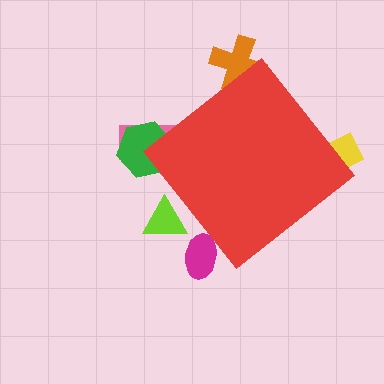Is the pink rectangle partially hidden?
Yes, the pink rectangle is partially hidden behind the red diamond.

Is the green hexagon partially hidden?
Yes, the green hexagon is partially hidden behind the red diamond.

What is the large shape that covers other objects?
A red diamond.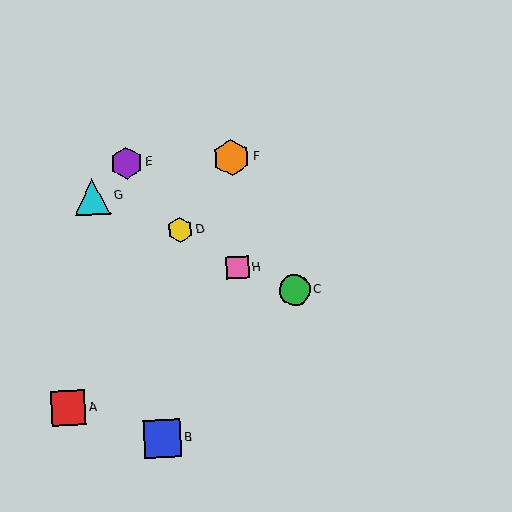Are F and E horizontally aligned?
Yes, both are at y≈158.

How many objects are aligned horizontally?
2 objects (E, F) are aligned horizontally.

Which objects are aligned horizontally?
Objects E, F are aligned horizontally.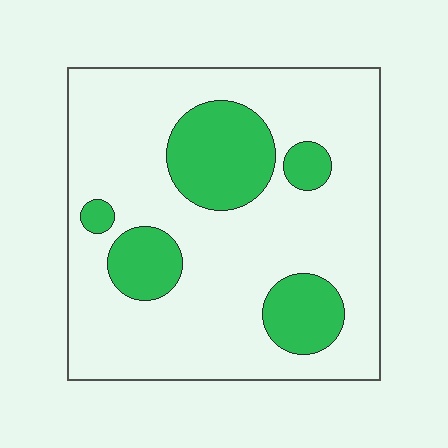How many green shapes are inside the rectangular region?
5.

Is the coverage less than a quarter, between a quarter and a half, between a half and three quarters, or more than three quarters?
Less than a quarter.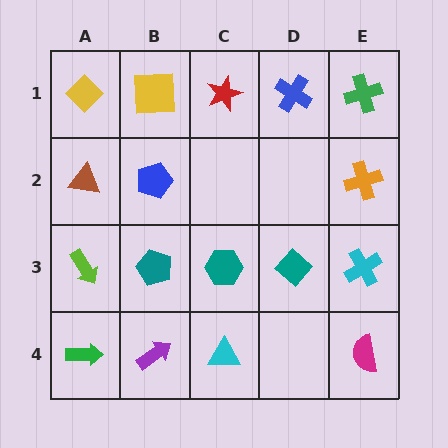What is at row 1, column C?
A red star.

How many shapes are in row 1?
5 shapes.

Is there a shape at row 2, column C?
No, that cell is empty.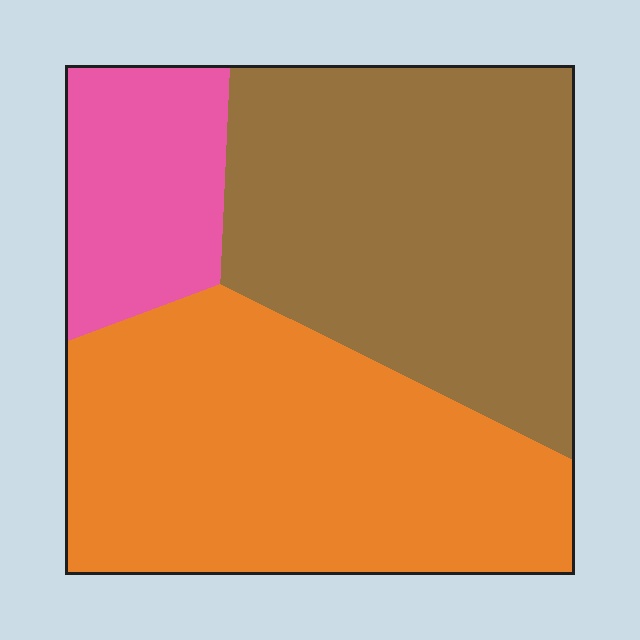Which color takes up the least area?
Pink, at roughly 15%.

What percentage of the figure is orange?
Orange covers roughly 45% of the figure.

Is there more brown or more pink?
Brown.